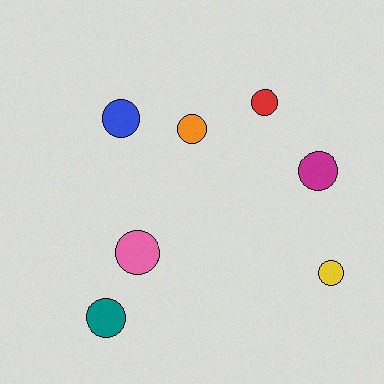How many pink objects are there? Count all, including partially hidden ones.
There is 1 pink object.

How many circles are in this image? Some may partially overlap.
There are 7 circles.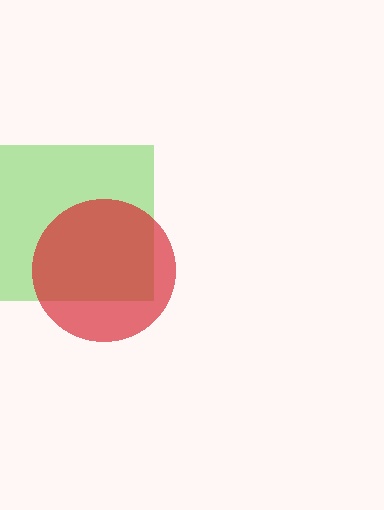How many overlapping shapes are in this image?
There are 2 overlapping shapes in the image.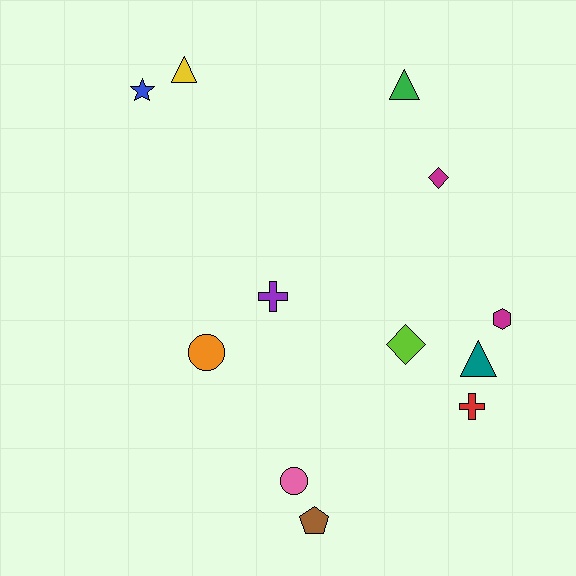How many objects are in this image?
There are 12 objects.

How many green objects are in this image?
There is 1 green object.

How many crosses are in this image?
There are 2 crosses.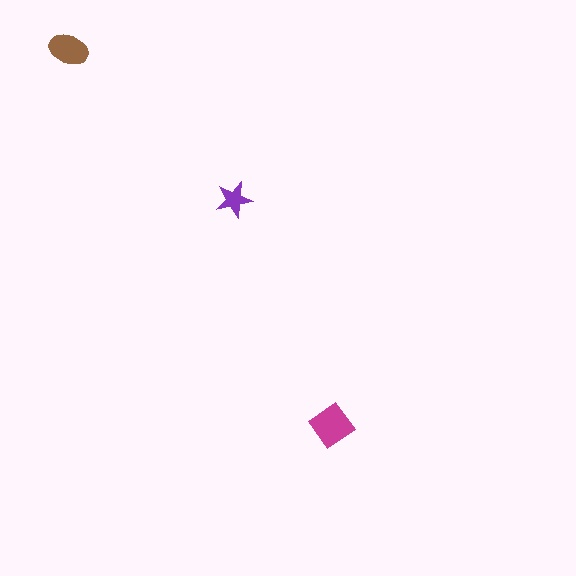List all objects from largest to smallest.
The magenta diamond, the brown ellipse, the purple star.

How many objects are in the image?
There are 3 objects in the image.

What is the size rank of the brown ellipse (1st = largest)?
2nd.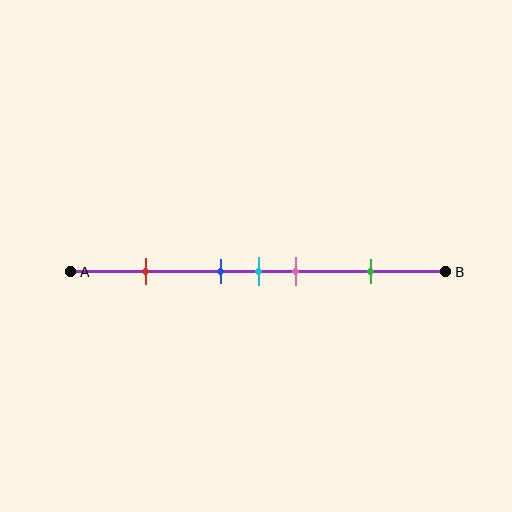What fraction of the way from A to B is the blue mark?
The blue mark is approximately 40% (0.4) of the way from A to B.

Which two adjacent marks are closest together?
The blue and cyan marks are the closest adjacent pair.